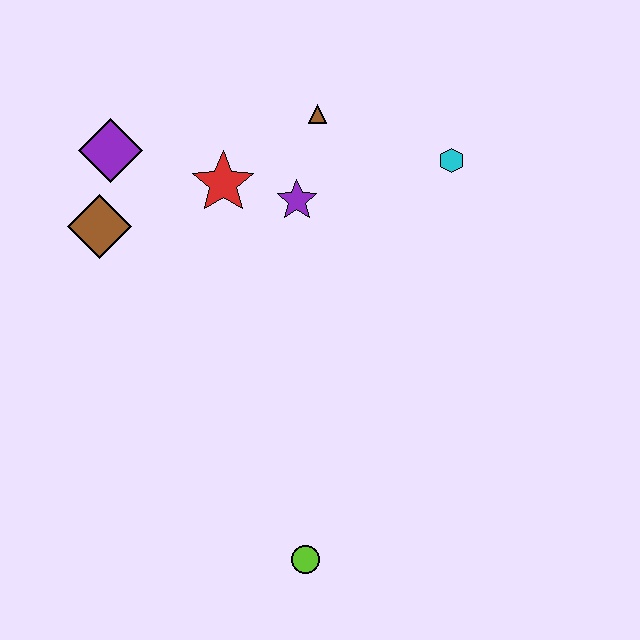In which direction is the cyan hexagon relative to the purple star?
The cyan hexagon is to the right of the purple star.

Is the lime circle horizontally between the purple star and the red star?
No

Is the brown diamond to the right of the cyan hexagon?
No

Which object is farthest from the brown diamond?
The lime circle is farthest from the brown diamond.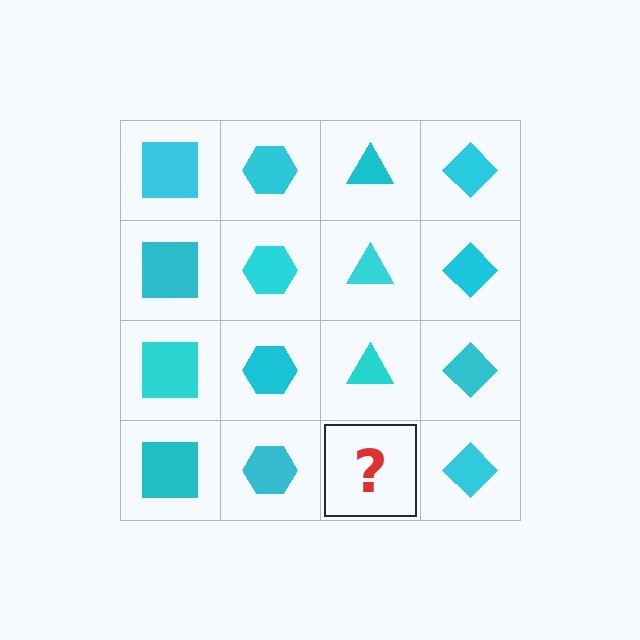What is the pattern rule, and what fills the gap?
The rule is that each column has a consistent shape. The gap should be filled with a cyan triangle.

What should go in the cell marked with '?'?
The missing cell should contain a cyan triangle.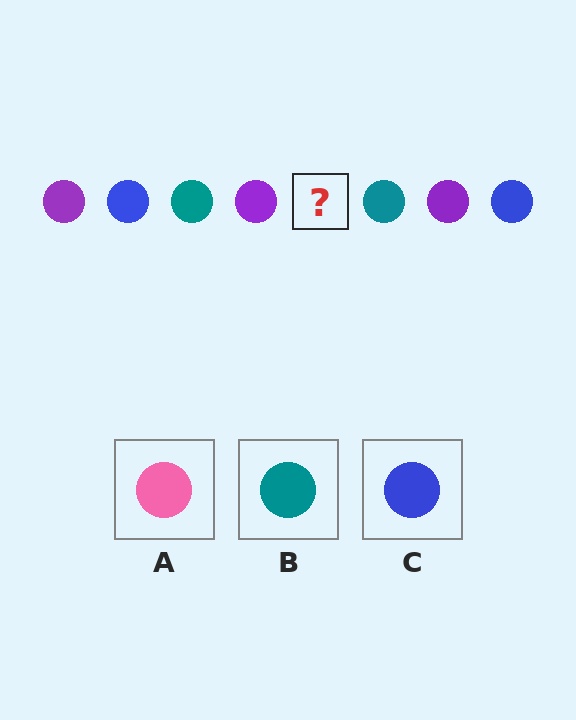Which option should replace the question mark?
Option C.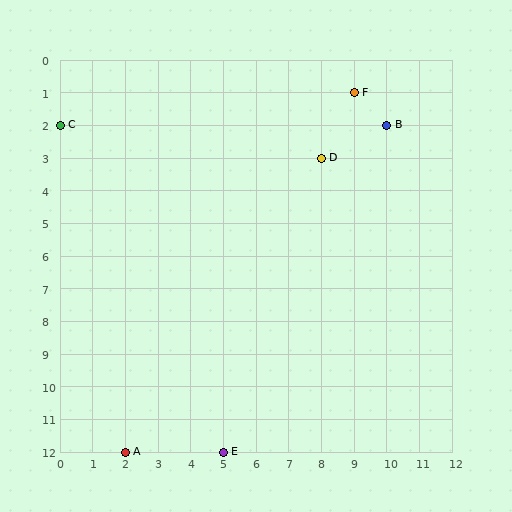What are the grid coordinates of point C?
Point C is at grid coordinates (0, 2).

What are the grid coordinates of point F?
Point F is at grid coordinates (9, 1).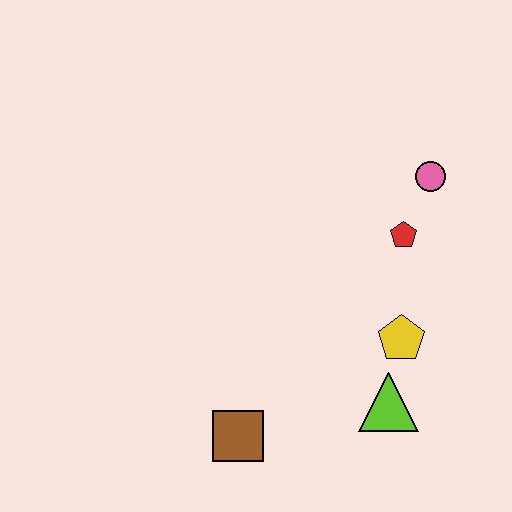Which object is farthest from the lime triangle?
The pink circle is farthest from the lime triangle.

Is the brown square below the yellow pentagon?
Yes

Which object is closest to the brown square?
The lime triangle is closest to the brown square.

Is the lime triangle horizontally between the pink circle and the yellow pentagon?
No